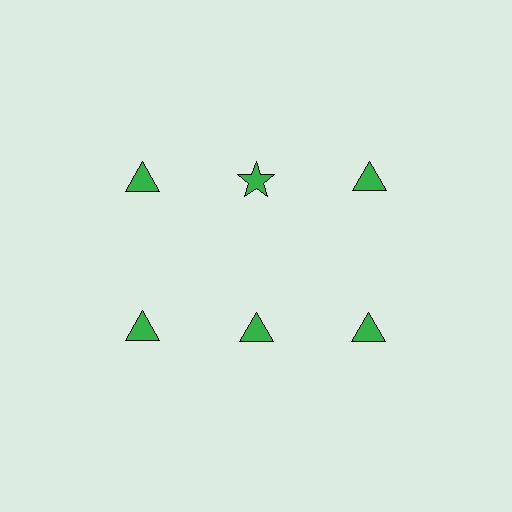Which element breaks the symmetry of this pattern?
The green star in the top row, second from left column breaks the symmetry. All other shapes are green triangles.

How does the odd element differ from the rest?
It has a different shape: star instead of triangle.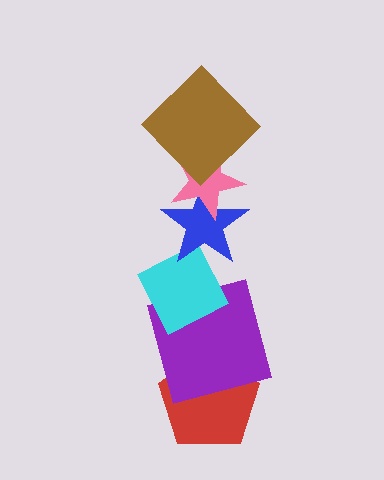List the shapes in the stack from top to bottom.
From top to bottom: the brown diamond, the pink star, the blue star, the cyan diamond, the purple square, the red pentagon.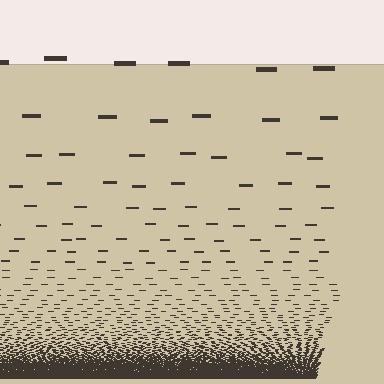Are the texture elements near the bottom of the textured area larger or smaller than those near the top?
Smaller. The gradient is inverted — elements near the bottom are smaller and denser.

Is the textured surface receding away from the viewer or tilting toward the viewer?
The surface appears to tilt toward the viewer. Texture elements get larger and sparser toward the top.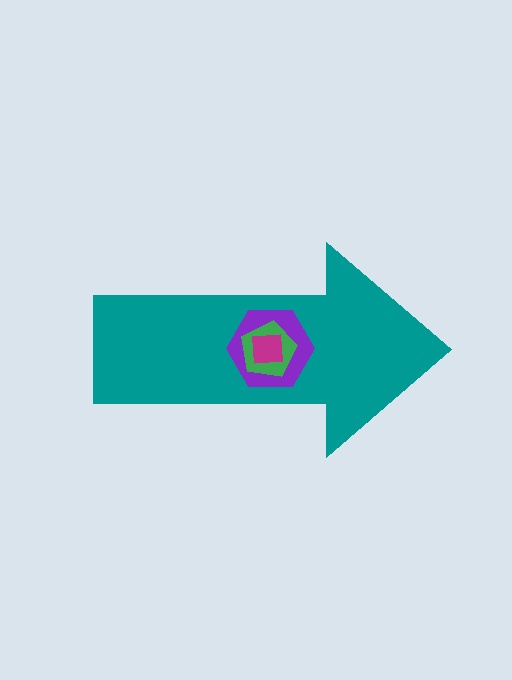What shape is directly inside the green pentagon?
The magenta square.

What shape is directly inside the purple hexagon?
The green pentagon.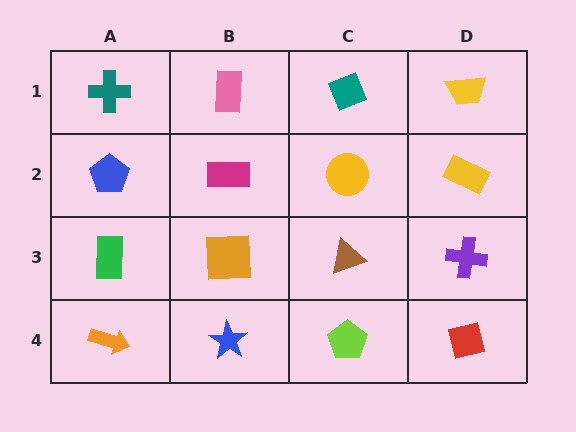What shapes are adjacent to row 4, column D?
A purple cross (row 3, column D), a lime pentagon (row 4, column C).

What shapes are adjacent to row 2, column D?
A yellow trapezoid (row 1, column D), a purple cross (row 3, column D), a yellow circle (row 2, column C).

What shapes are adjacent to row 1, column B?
A magenta rectangle (row 2, column B), a teal cross (row 1, column A), a teal diamond (row 1, column C).